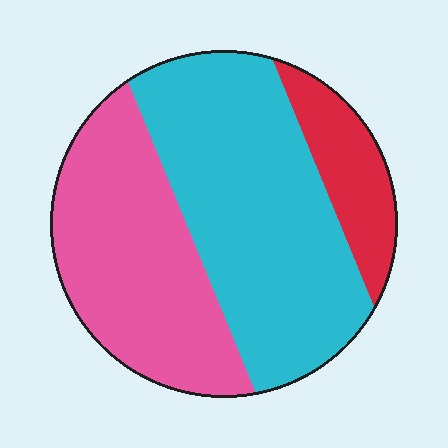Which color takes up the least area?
Red, at roughly 15%.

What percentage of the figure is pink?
Pink covers roughly 35% of the figure.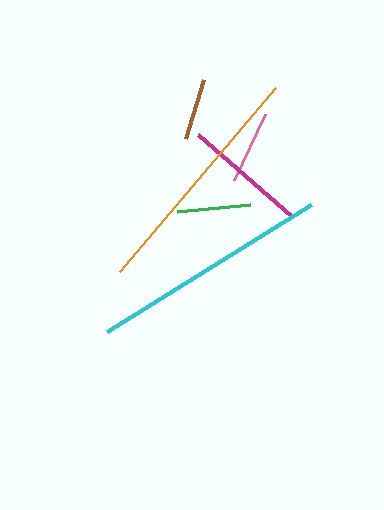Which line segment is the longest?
The orange line is the longest at approximately 242 pixels.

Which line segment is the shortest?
The brown line is the shortest at approximately 62 pixels.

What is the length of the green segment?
The green segment is approximately 73 pixels long.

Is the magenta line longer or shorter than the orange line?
The orange line is longer than the magenta line.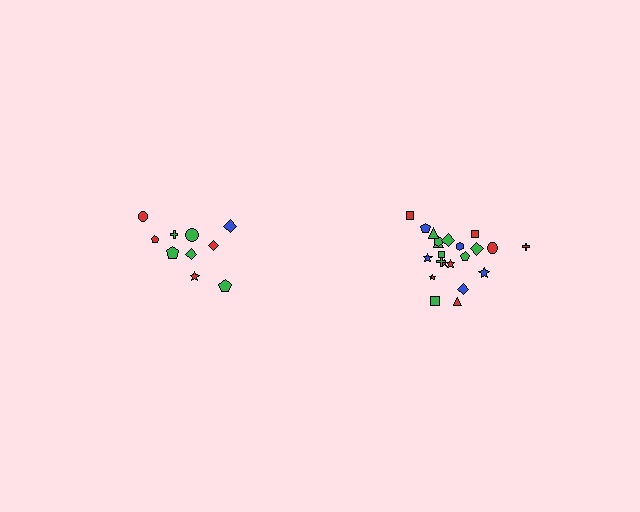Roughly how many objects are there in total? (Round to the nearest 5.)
Roughly 30 objects in total.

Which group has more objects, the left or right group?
The right group.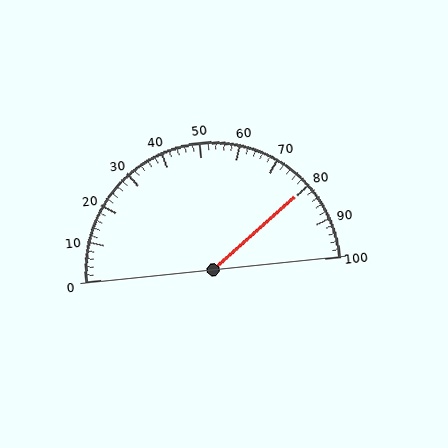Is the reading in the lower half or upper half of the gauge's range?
The reading is in the upper half of the range (0 to 100).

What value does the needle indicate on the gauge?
The needle indicates approximately 80.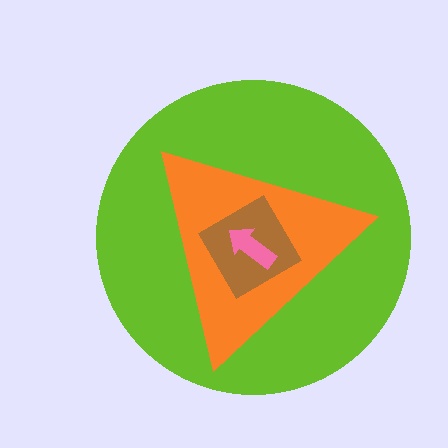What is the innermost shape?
The pink arrow.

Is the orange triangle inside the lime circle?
Yes.